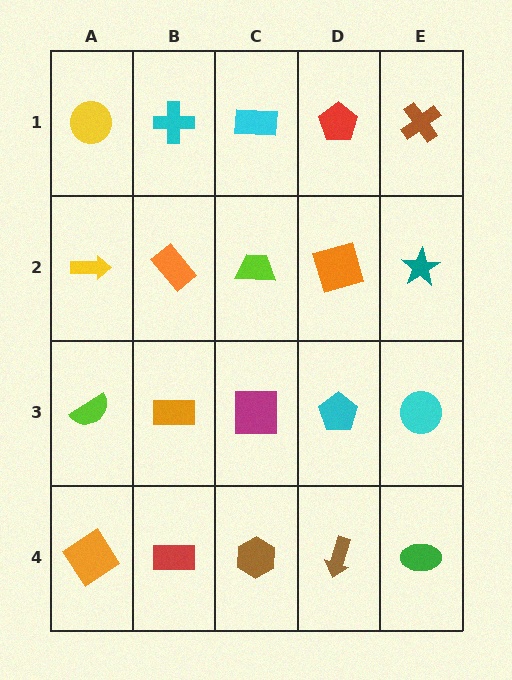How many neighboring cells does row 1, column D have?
3.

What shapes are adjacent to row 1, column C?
A lime trapezoid (row 2, column C), a cyan cross (row 1, column B), a red pentagon (row 1, column D).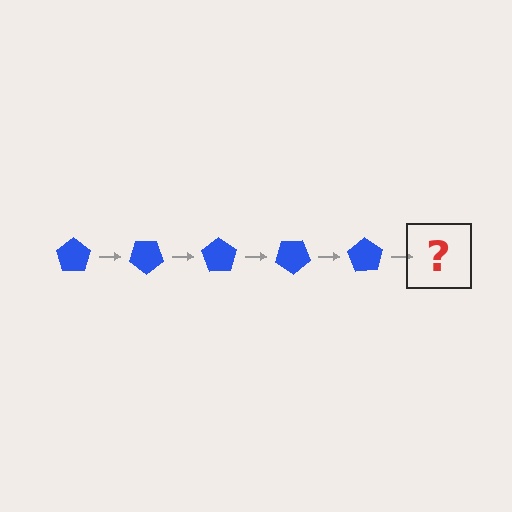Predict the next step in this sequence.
The next step is a blue pentagon rotated 175 degrees.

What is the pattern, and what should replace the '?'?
The pattern is that the pentagon rotates 35 degrees each step. The '?' should be a blue pentagon rotated 175 degrees.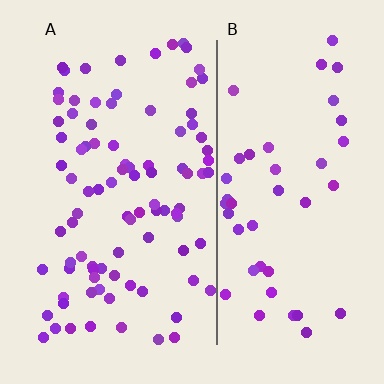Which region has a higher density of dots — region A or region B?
A (the left).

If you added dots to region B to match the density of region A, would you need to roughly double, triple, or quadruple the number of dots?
Approximately double.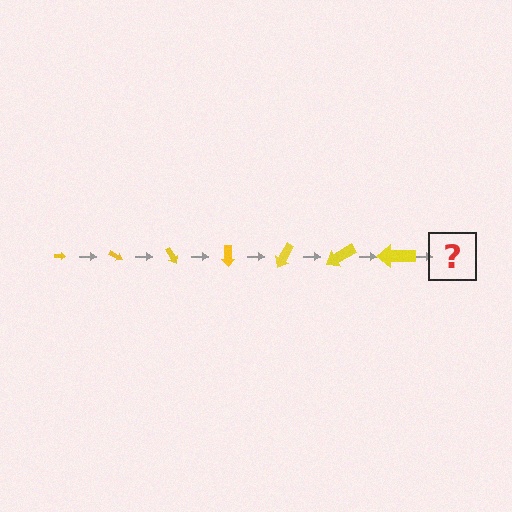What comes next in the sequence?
The next element should be an arrow, larger than the previous one and rotated 210 degrees from the start.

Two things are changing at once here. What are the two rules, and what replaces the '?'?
The two rules are that the arrow grows larger each step and it rotates 30 degrees each step. The '?' should be an arrow, larger than the previous one and rotated 210 degrees from the start.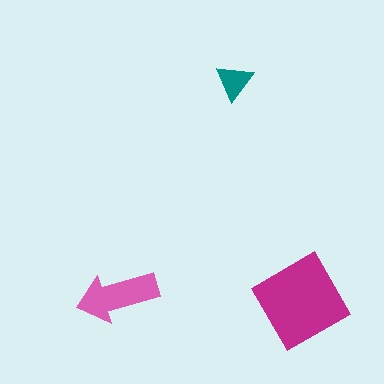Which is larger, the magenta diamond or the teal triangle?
The magenta diamond.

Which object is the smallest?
The teal triangle.